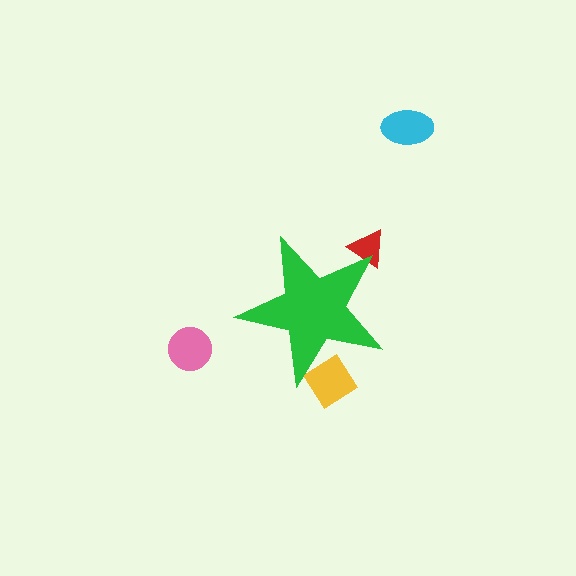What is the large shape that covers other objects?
A green star.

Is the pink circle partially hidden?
No, the pink circle is fully visible.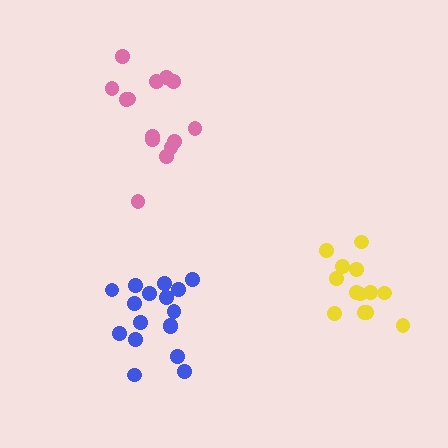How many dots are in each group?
Group 1: 17 dots, Group 2: 14 dots, Group 3: 13 dots (44 total).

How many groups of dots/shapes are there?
There are 3 groups.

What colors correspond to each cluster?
The clusters are colored: blue, pink, yellow.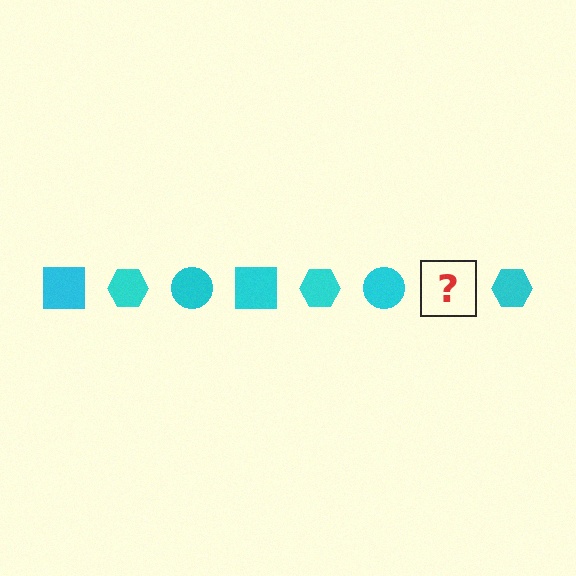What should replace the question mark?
The question mark should be replaced with a cyan square.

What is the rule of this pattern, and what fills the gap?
The rule is that the pattern cycles through square, hexagon, circle shapes in cyan. The gap should be filled with a cyan square.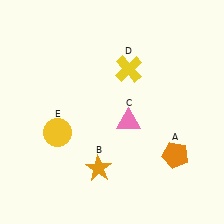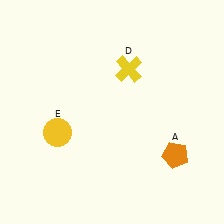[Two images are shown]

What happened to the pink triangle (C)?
The pink triangle (C) was removed in Image 2. It was in the bottom-right area of Image 1.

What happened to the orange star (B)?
The orange star (B) was removed in Image 2. It was in the bottom-left area of Image 1.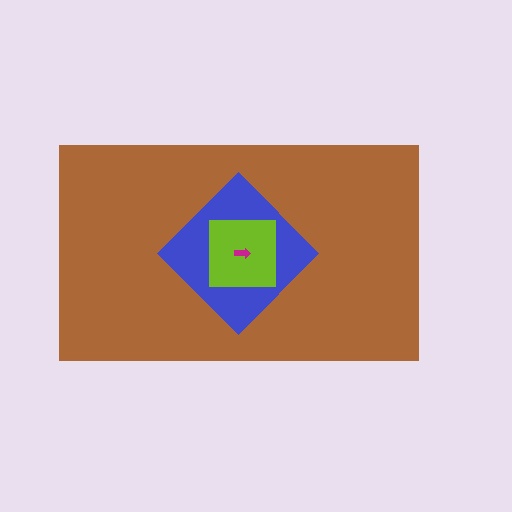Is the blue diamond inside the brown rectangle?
Yes.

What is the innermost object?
The magenta arrow.